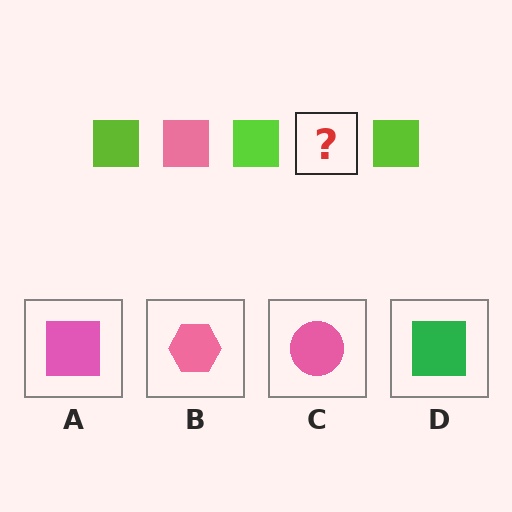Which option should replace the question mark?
Option A.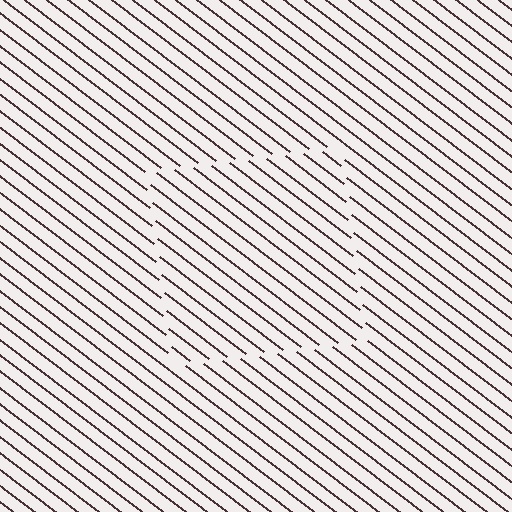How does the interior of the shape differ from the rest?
The interior of the shape contains the same grating, shifted by half a period — the contour is defined by the phase discontinuity where line-ends from the inner and outer gratings abut.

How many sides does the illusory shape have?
4 sides — the line-ends trace a square.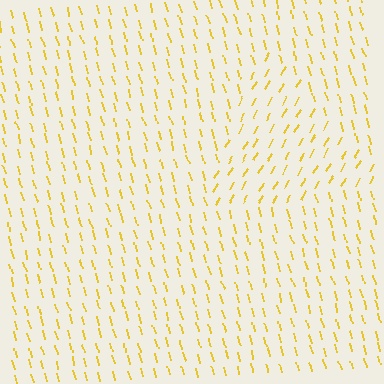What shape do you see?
I see a triangle.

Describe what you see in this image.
The image is filled with small yellow line segments. A triangle region in the image has lines oriented differently from the surrounding lines, creating a visible texture boundary.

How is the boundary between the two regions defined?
The boundary is defined purely by a change in line orientation (approximately 45 degrees difference). All lines are the same color and thickness.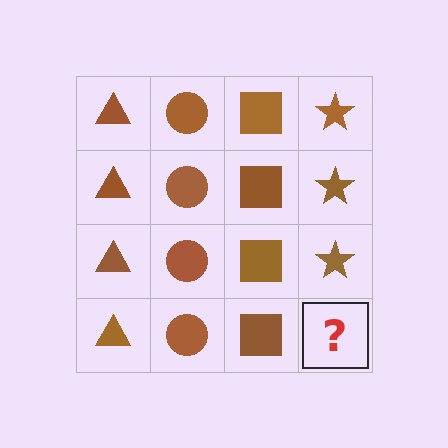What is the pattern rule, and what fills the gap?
The rule is that each column has a consistent shape. The gap should be filled with a brown star.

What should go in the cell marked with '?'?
The missing cell should contain a brown star.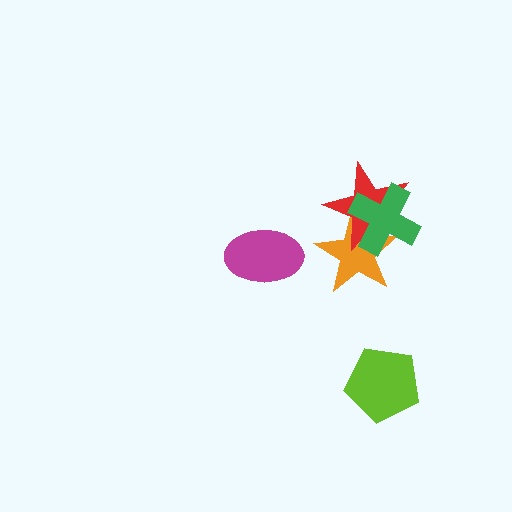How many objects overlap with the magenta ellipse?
0 objects overlap with the magenta ellipse.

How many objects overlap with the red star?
2 objects overlap with the red star.